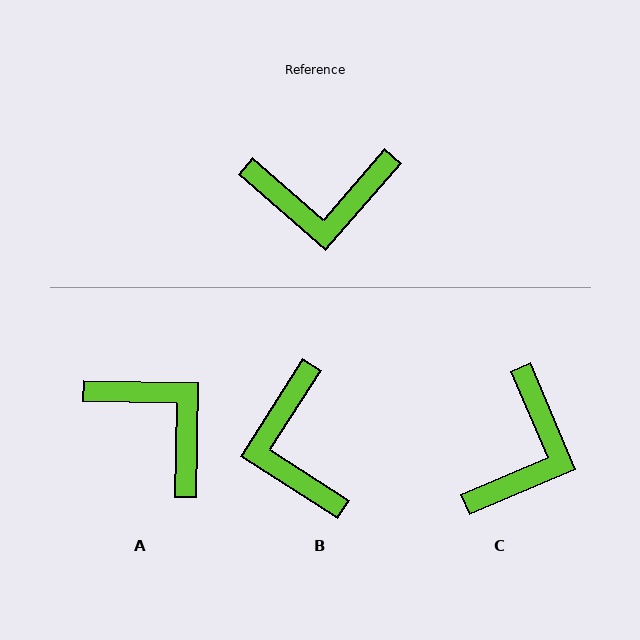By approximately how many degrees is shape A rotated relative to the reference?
Approximately 130 degrees counter-clockwise.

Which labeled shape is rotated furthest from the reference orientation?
A, about 130 degrees away.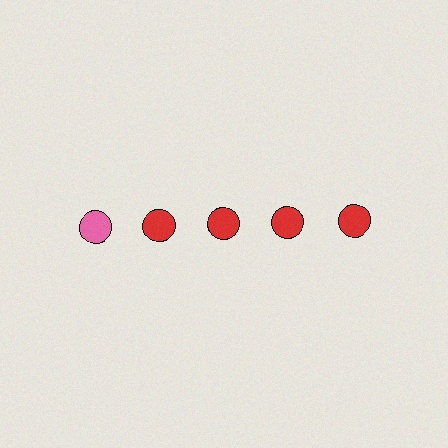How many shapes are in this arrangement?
There are 5 shapes arranged in a grid pattern.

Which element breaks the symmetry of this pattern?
The pink circle in the top row, leftmost column breaks the symmetry. All other shapes are red circles.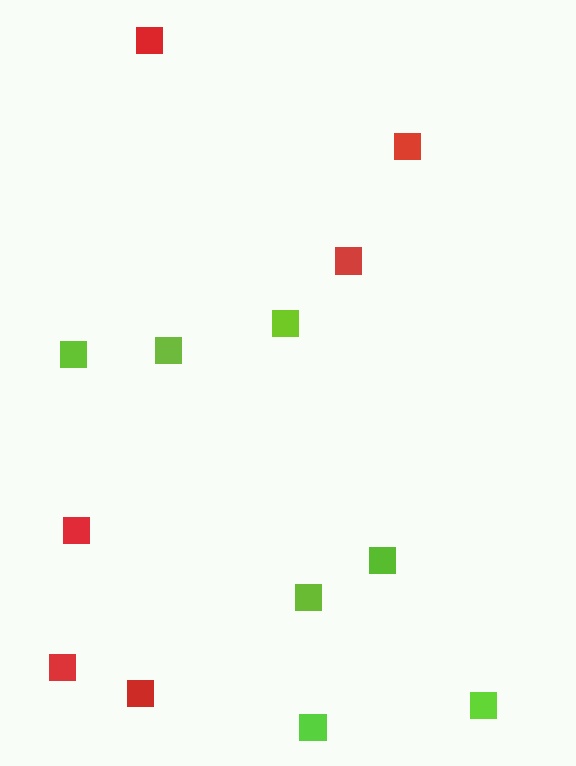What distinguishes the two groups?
There are 2 groups: one group of red squares (6) and one group of lime squares (7).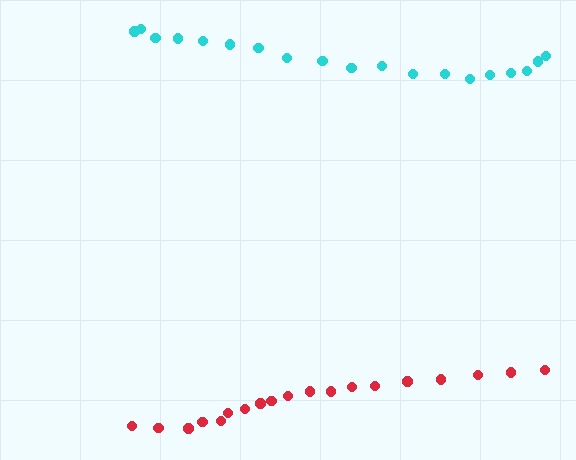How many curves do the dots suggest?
There are 2 distinct paths.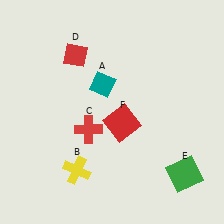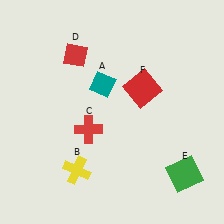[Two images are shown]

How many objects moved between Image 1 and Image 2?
1 object moved between the two images.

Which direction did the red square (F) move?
The red square (F) moved up.